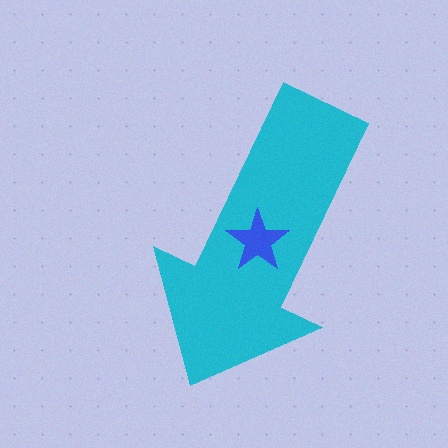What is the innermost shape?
The blue star.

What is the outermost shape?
The cyan arrow.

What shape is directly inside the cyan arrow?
The blue star.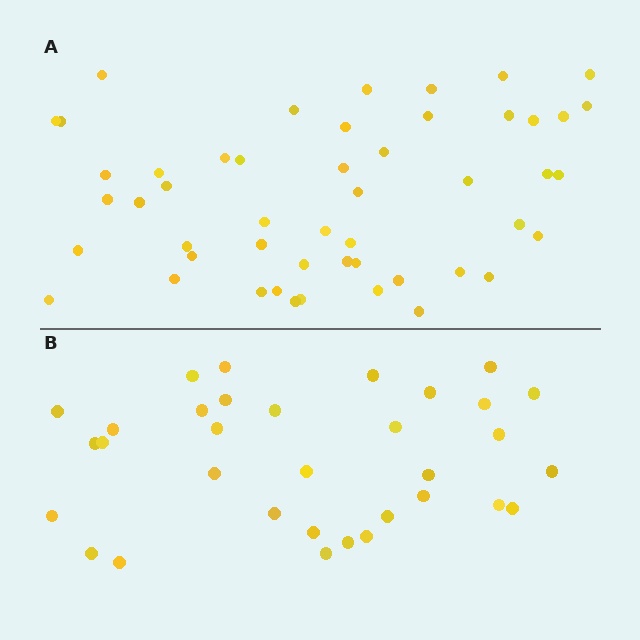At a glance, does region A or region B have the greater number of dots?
Region A (the top region) has more dots.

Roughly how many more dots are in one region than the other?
Region A has approximately 15 more dots than region B.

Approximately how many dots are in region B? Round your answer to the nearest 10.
About 30 dots. (The exact count is 33, which rounds to 30.)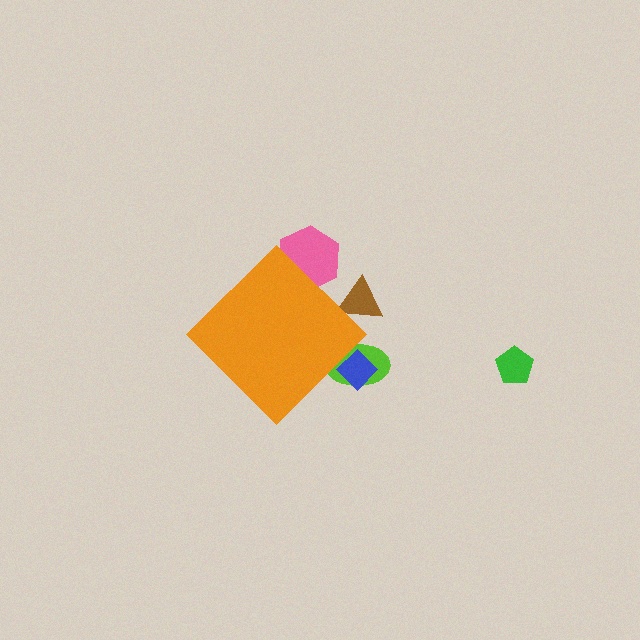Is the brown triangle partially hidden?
Yes, the brown triangle is partially hidden behind the orange diamond.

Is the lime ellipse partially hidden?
Yes, the lime ellipse is partially hidden behind the orange diamond.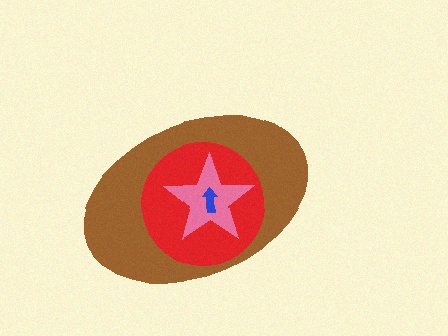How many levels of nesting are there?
4.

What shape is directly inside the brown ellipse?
The red circle.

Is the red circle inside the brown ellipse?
Yes.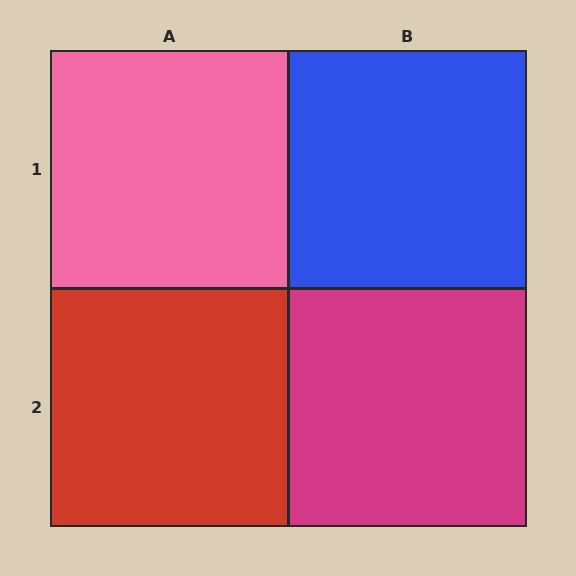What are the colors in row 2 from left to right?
Red, magenta.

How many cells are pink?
1 cell is pink.